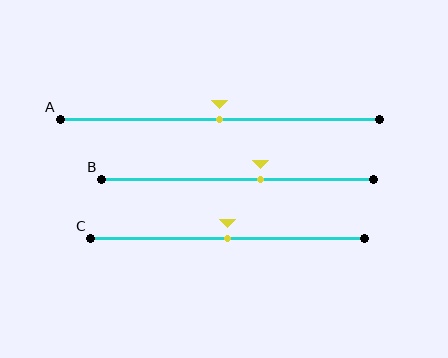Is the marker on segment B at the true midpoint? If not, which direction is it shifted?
No, the marker on segment B is shifted to the right by about 8% of the segment length.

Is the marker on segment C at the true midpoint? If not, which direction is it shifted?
Yes, the marker on segment C is at the true midpoint.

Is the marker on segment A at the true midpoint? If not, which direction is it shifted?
Yes, the marker on segment A is at the true midpoint.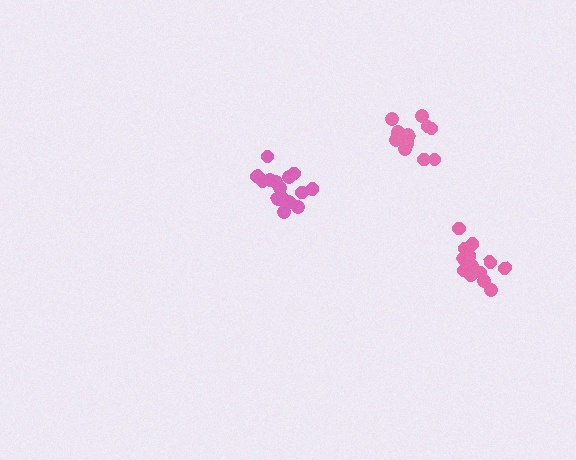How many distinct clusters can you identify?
There are 3 distinct clusters.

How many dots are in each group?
Group 1: 16 dots, Group 2: 13 dots, Group 3: 17 dots (46 total).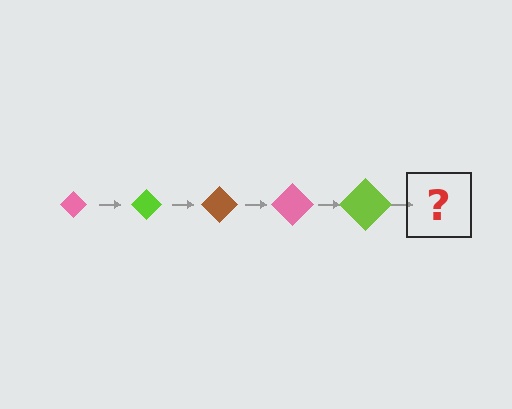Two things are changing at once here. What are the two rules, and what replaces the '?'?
The two rules are that the diamond grows larger each step and the color cycles through pink, lime, and brown. The '?' should be a brown diamond, larger than the previous one.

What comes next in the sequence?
The next element should be a brown diamond, larger than the previous one.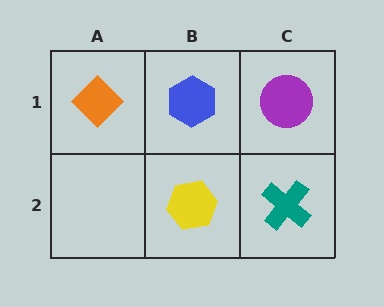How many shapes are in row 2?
2 shapes.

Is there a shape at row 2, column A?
No, that cell is empty.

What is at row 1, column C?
A purple circle.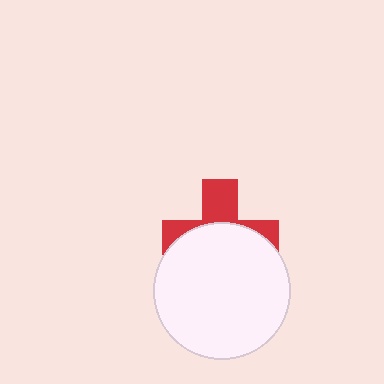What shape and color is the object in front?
The object in front is a white circle.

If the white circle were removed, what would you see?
You would see the complete red cross.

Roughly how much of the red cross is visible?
A small part of it is visible (roughly 41%).